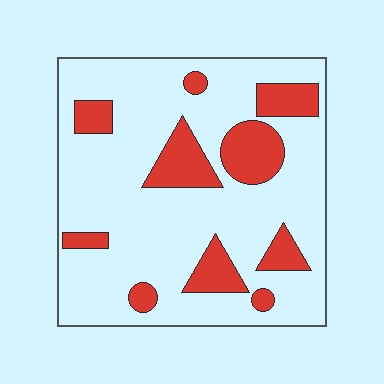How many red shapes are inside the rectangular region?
10.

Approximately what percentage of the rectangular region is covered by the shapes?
Approximately 20%.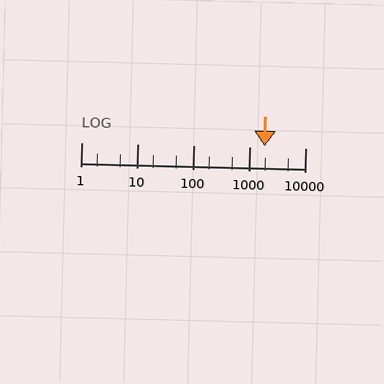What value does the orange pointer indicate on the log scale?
The pointer indicates approximately 1900.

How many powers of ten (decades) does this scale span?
The scale spans 4 decades, from 1 to 10000.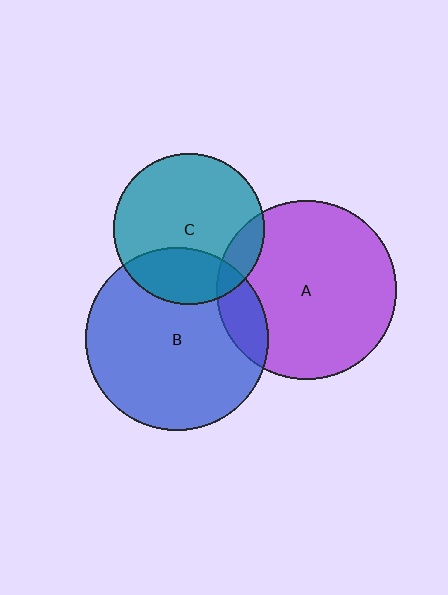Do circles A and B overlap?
Yes.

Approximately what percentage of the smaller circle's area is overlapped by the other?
Approximately 15%.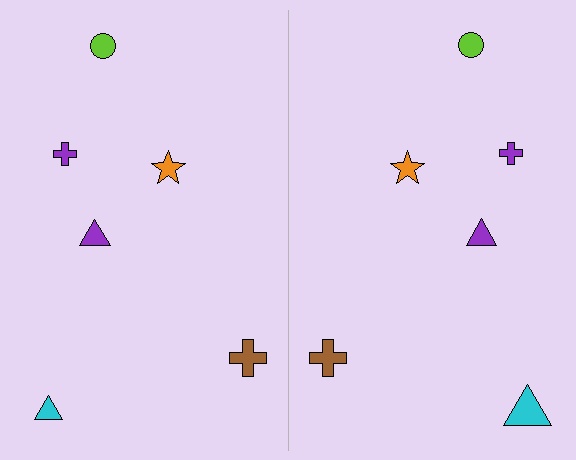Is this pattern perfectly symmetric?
No, the pattern is not perfectly symmetric. The cyan triangle on the right side has a different size than its mirror counterpart.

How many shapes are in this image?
There are 12 shapes in this image.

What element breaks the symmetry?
The cyan triangle on the right side has a different size than its mirror counterpart.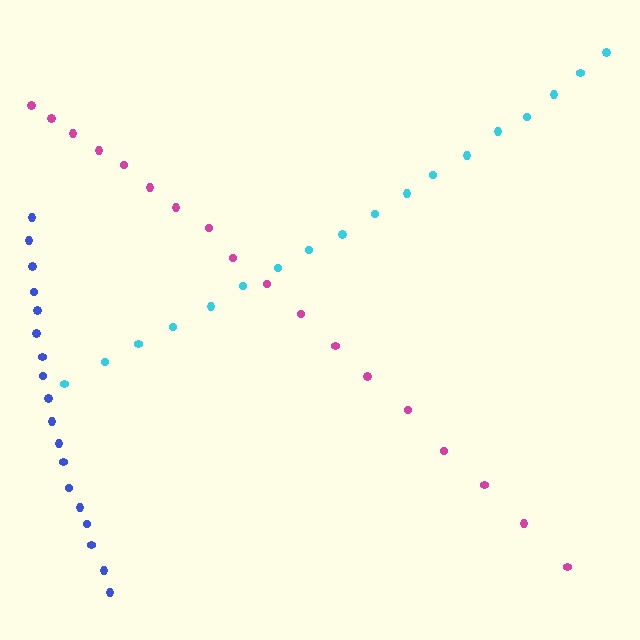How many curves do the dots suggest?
There are 3 distinct paths.